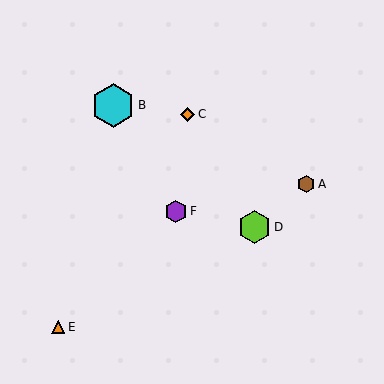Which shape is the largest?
The cyan hexagon (labeled B) is the largest.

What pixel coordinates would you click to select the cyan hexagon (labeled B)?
Click at (113, 105) to select the cyan hexagon B.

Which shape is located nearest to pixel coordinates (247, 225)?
The lime hexagon (labeled D) at (254, 227) is nearest to that location.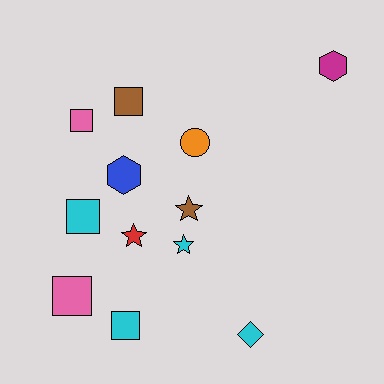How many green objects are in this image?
There are no green objects.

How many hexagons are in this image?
There are 2 hexagons.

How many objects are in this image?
There are 12 objects.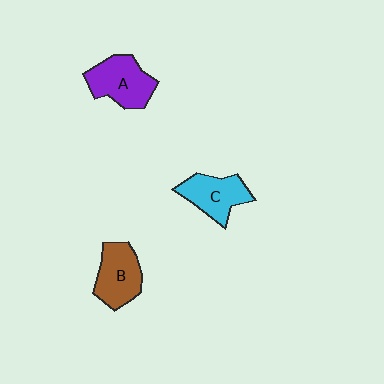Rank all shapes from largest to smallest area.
From largest to smallest: A (purple), B (brown), C (cyan).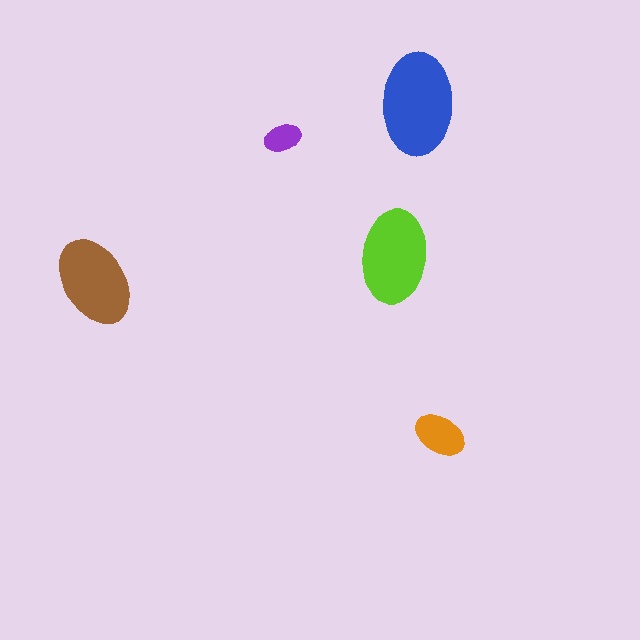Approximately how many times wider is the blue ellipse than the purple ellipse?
About 2.5 times wider.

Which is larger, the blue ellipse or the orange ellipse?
The blue one.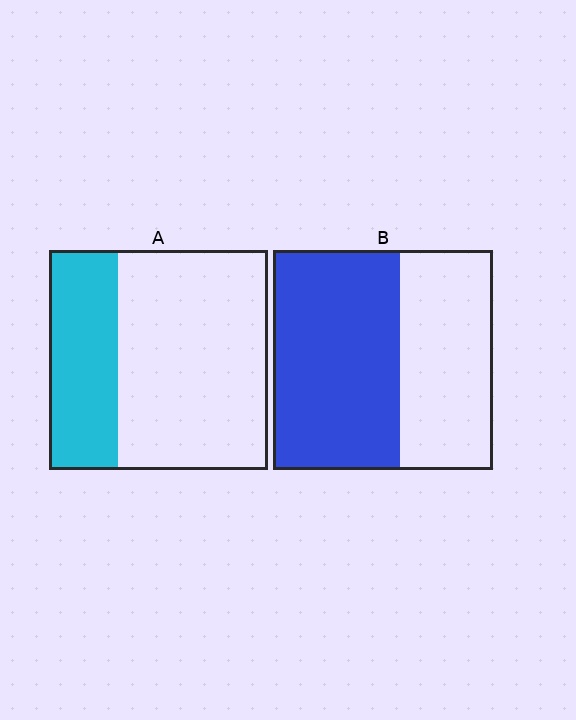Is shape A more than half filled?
No.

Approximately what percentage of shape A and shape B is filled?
A is approximately 30% and B is approximately 60%.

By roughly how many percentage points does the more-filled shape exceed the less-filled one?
By roughly 25 percentage points (B over A).